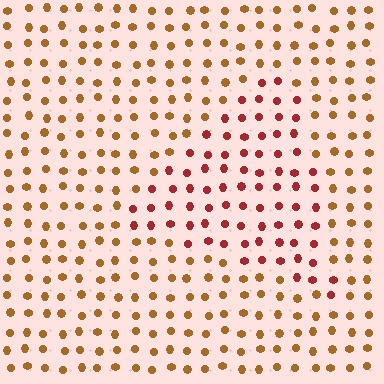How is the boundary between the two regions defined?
The boundary is defined purely by a slight shift in hue (about 37 degrees). Spacing, size, and orientation are identical on both sides.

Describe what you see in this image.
The image is filled with small brown elements in a uniform arrangement. A triangle-shaped region is visible where the elements are tinted to a slightly different hue, forming a subtle color boundary.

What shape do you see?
I see a triangle.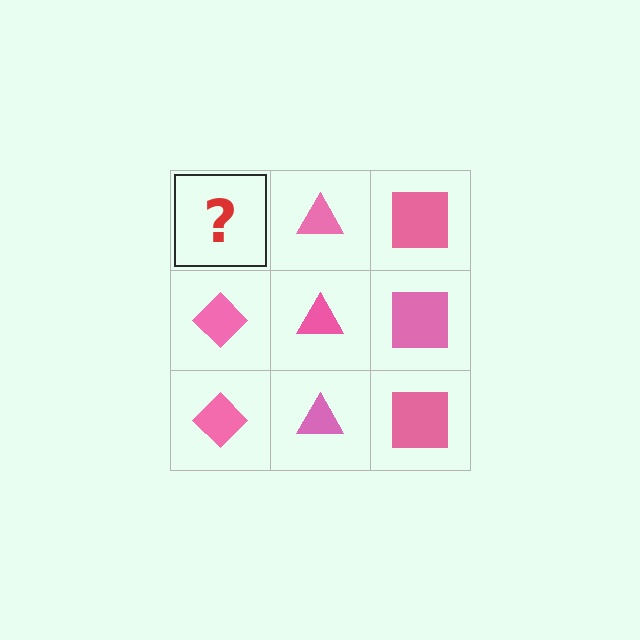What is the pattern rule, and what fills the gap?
The rule is that each column has a consistent shape. The gap should be filled with a pink diamond.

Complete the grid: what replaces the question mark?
The question mark should be replaced with a pink diamond.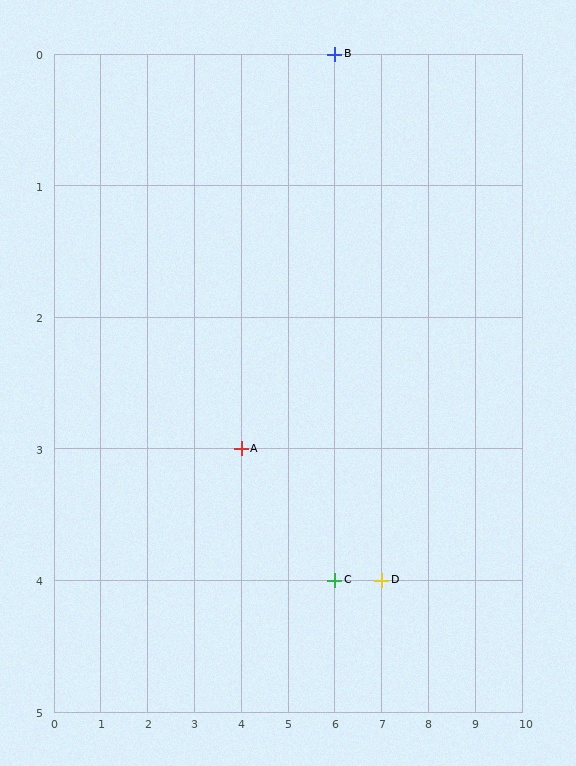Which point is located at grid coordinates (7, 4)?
Point D is at (7, 4).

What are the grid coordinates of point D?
Point D is at grid coordinates (7, 4).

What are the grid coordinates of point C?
Point C is at grid coordinates (6, 4).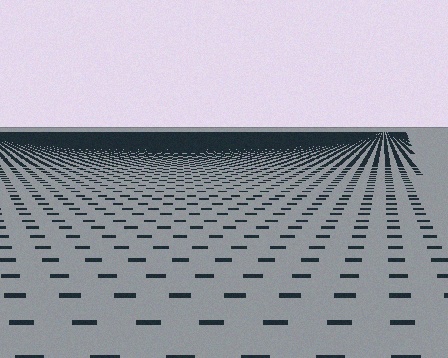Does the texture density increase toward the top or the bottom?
Density increases toward the top.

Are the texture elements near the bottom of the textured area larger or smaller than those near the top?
Larger. Near the bottom, elements are closer to the viewer and appear at a bigger on-screen size.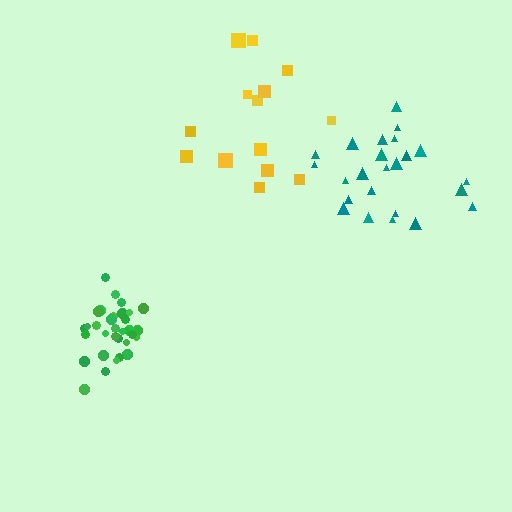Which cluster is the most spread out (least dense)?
Yellow.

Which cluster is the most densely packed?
Green.